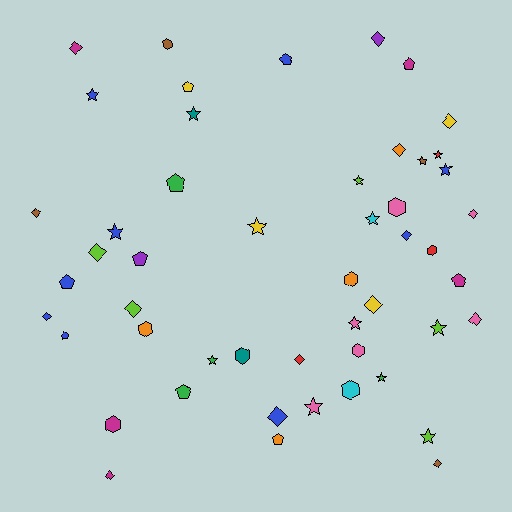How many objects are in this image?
There are 50 objects.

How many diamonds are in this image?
There are 16 diamonds.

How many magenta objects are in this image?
There are 5 magenta objects.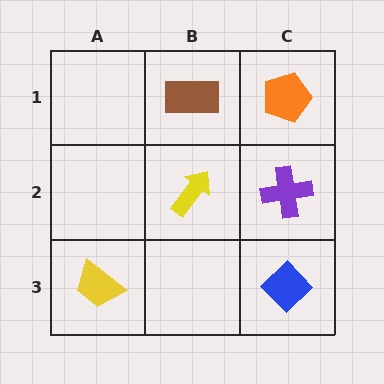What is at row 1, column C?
An orange pentagon.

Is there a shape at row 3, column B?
No, that cell is empty.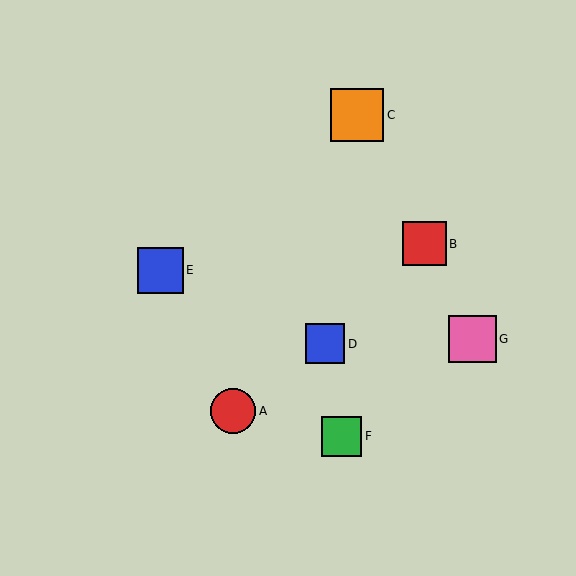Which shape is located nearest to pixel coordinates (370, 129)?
The orange square (labeled C) at (357, 115) is nearest to that location.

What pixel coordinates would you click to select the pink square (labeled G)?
Click at (473, 339) to select the pink square G.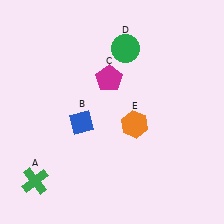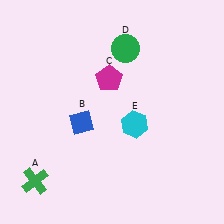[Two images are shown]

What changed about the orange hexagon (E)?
In Image 1, E is orange. In Image 2, it changed to cyan.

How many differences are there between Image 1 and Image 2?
There is 1 difference between the two images.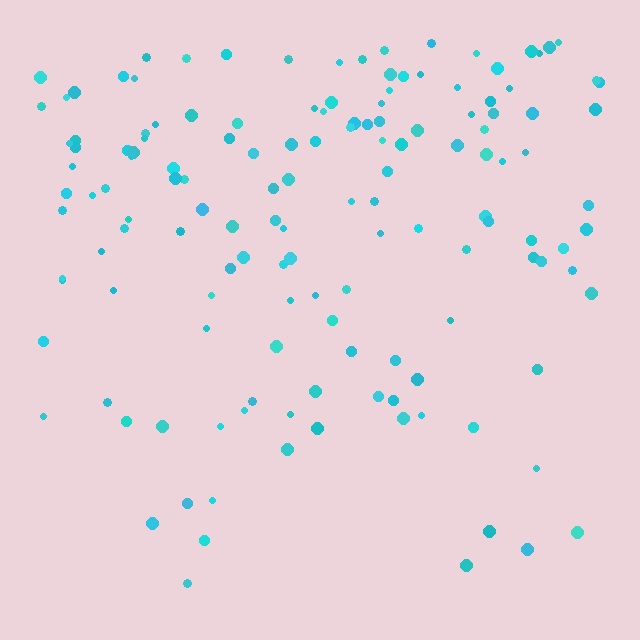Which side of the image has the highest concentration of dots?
The top.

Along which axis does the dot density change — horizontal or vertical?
Vertical.